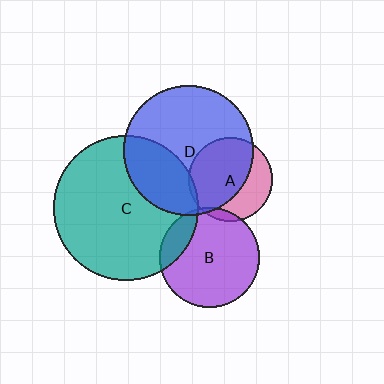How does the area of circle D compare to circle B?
Approximately 1.7 times.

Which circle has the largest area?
Circle C (teal).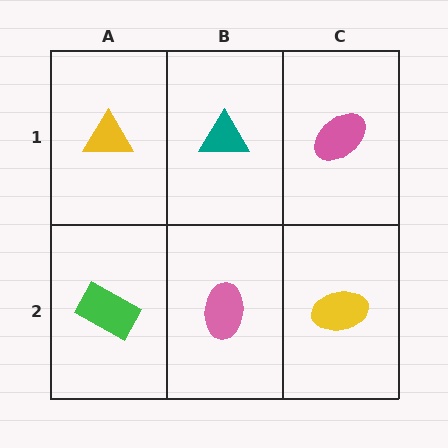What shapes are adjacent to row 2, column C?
A pink ellipse (row 1, column C), a pink ellipse (row 2, column B).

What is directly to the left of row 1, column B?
A yellow triangle.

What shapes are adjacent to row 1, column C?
A yellow ellipse (row 2, column C), a teal triangle (row 1, column B).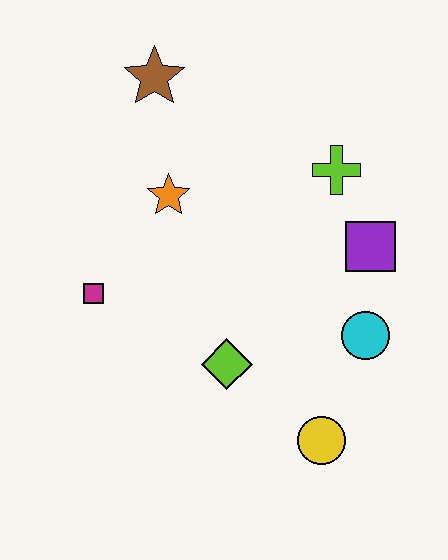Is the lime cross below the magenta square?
No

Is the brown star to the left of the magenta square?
No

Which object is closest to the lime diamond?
The yellow circle is closest to the lime diamond.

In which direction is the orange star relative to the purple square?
The orange star is to the left of the purple square.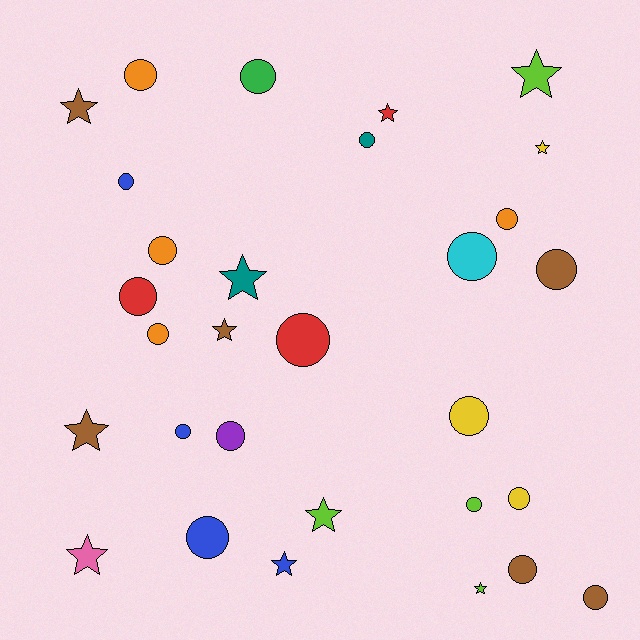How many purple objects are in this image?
There is 1 purple object.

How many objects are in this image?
There are 30 objects.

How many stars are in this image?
There are 11 stars.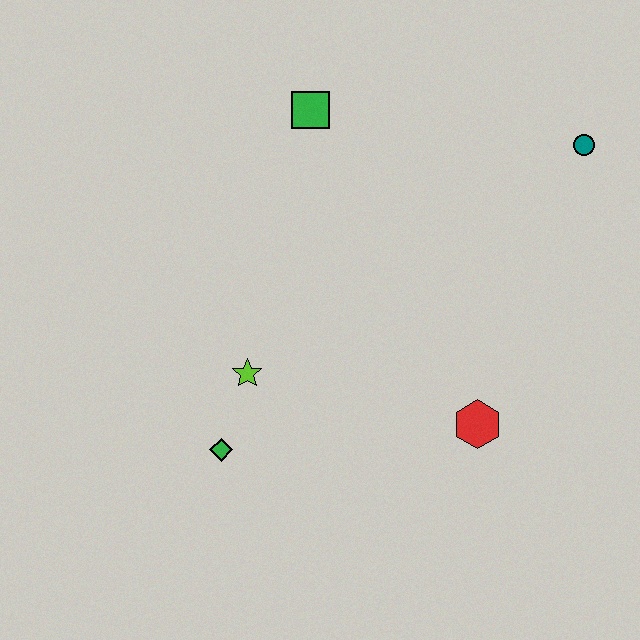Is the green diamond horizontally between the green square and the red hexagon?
No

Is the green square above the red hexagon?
Yes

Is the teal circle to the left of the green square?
No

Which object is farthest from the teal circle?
The green diamond is farthest from the teal circle.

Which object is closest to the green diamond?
The lime star is closest to the green diamond.